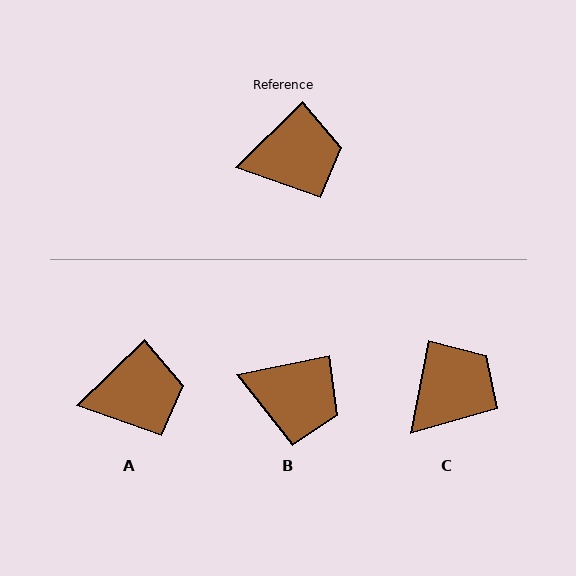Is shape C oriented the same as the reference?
No, it is off by about 35 degrees.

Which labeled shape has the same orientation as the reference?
A.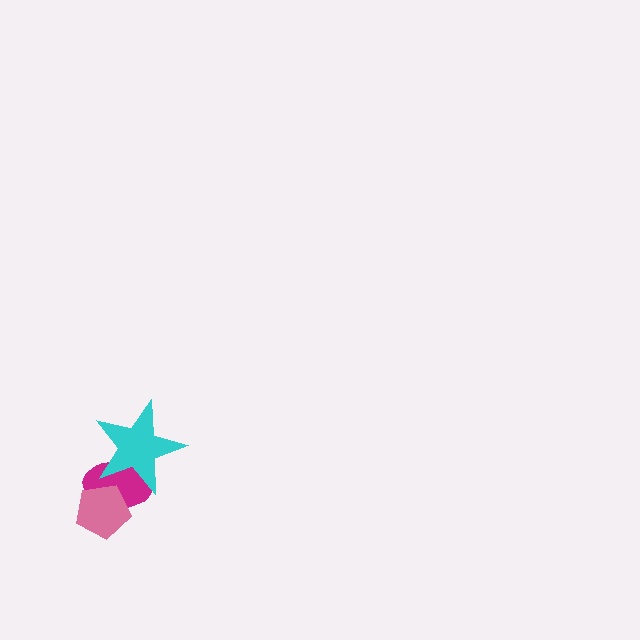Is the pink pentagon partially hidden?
No, no other shape covers it.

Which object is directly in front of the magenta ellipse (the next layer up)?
The cyan star is directly in front of the magenta ellipse.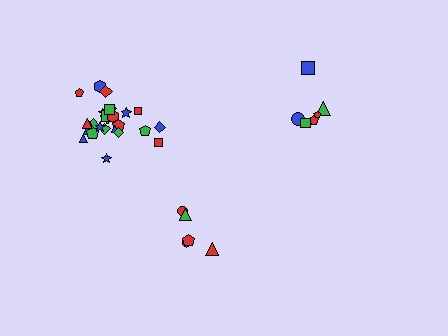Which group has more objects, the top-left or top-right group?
The top-left group.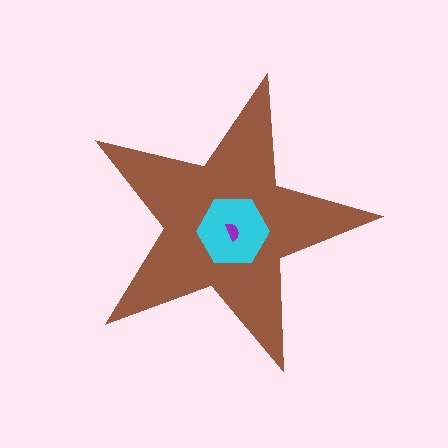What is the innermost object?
The purple semicircle.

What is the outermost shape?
The brown star.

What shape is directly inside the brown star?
The cyan hexagon.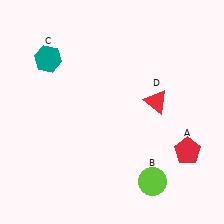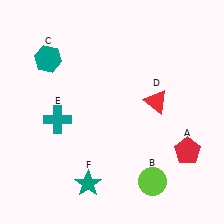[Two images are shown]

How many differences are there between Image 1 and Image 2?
There are 2 differences between the two images.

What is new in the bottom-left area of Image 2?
A teal cross (E) was added in the bottom-left area of Image 2.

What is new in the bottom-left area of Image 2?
A teal star (F) was added in the bottom-left area of Image 2.